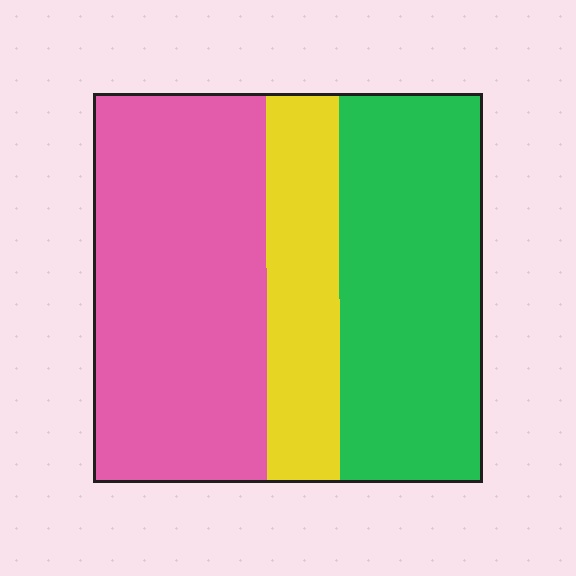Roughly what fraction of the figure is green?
Green covers 37% of the figure.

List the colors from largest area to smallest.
From largest to smallest: pink, green, yellow.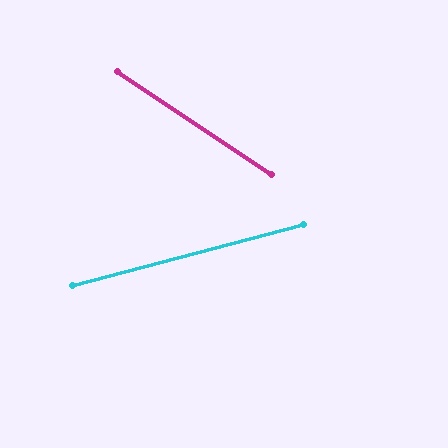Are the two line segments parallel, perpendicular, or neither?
Neither parallel nor perpendicular — they differ by about 49°.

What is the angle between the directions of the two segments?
Approximately 49 degrees.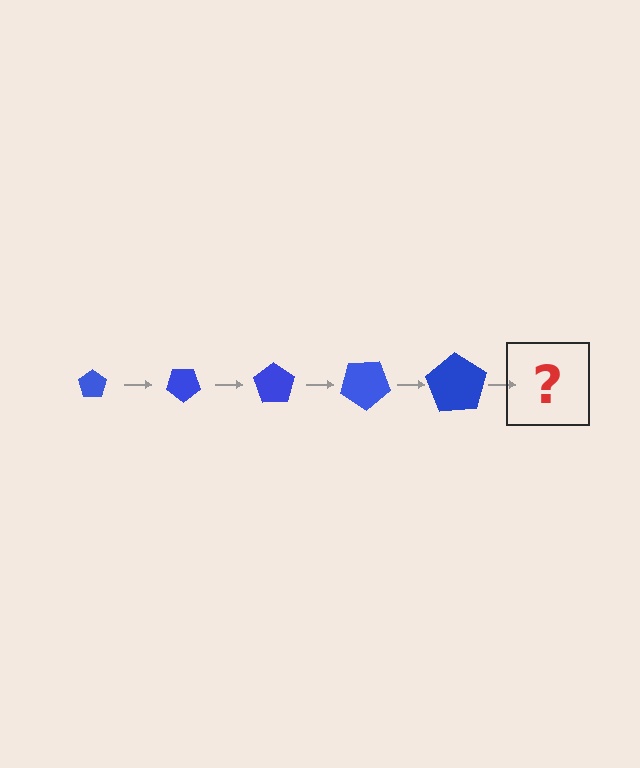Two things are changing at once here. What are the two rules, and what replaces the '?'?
The two rules are that the pentagon grows larger each step and it rotates 35 degrees each step. The '?' should be a pentagon, larger than the previous one and rotated 175 degrees from the start.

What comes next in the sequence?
The next element should be a pentagon, larger than the previous one and rotated 175 degrees from the start.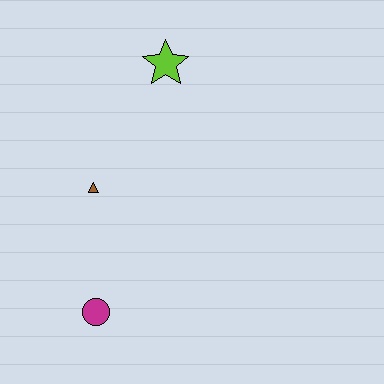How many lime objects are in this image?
There is 1 lime object.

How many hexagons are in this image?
There are no hexagons.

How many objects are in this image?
There are 3 objects.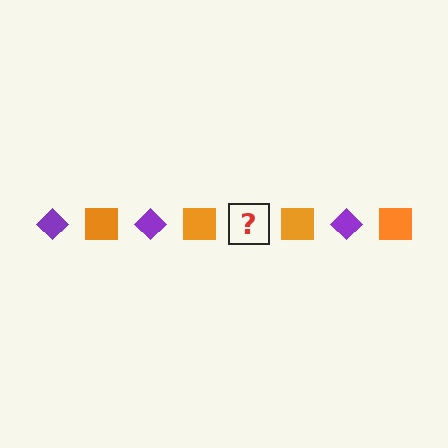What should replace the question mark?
The question mark should be replaced with a purple diamond.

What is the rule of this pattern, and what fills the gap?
The rule is that the pattern alternates between purple diamond and orange square. The gap should be filled with a purple diamond.